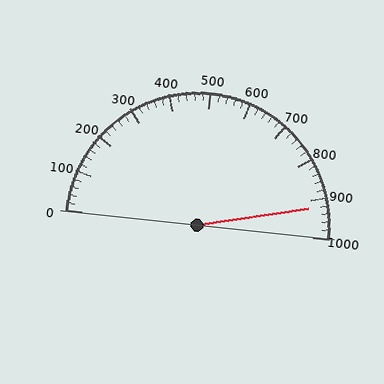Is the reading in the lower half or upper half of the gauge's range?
The reading is in the upper half of the range (0 to 1000).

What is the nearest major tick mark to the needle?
The nearest major tick mark is 900.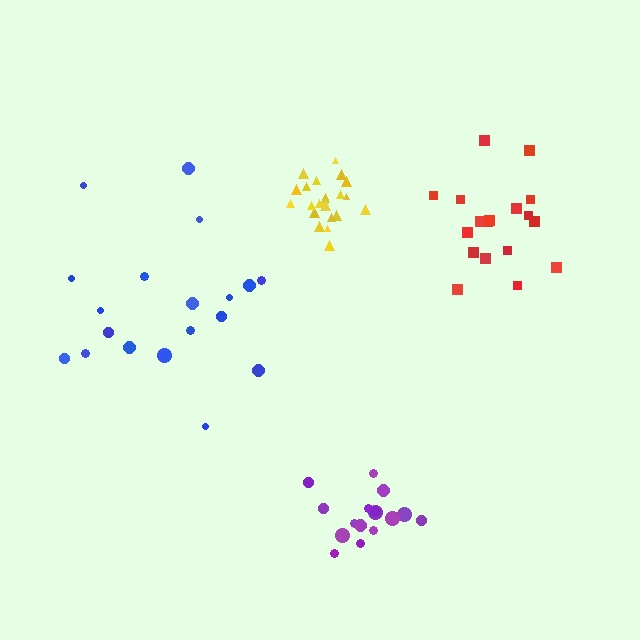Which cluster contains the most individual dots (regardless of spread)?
Yellow (23).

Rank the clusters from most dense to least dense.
yellow, purple, red, blue.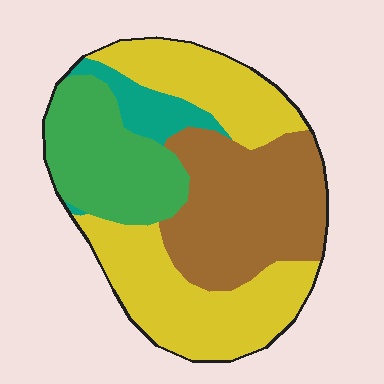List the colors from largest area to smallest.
From largest to smallest: yellow, brown, green, teal.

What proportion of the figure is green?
Green takes up about one fifth (1/5) of the figure.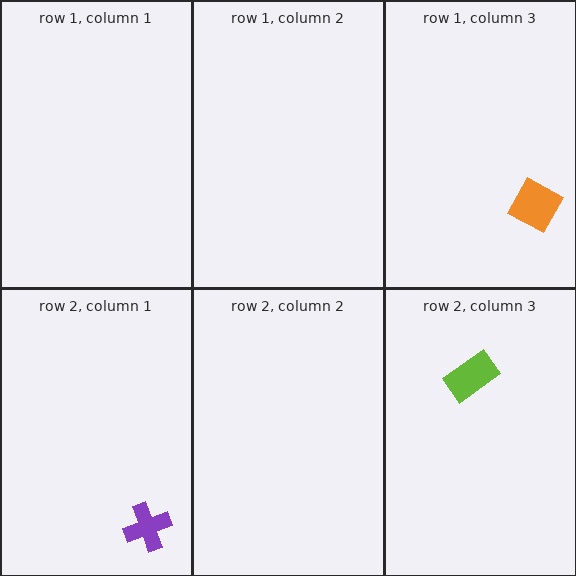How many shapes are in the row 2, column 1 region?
1.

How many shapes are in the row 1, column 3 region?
1.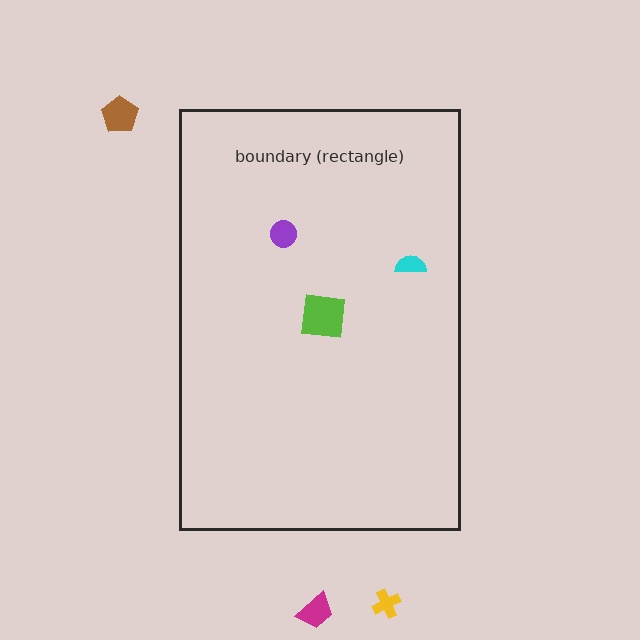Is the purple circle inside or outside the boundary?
Inside.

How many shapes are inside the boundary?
3 inside, 3 outside.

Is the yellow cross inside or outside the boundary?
Outside.